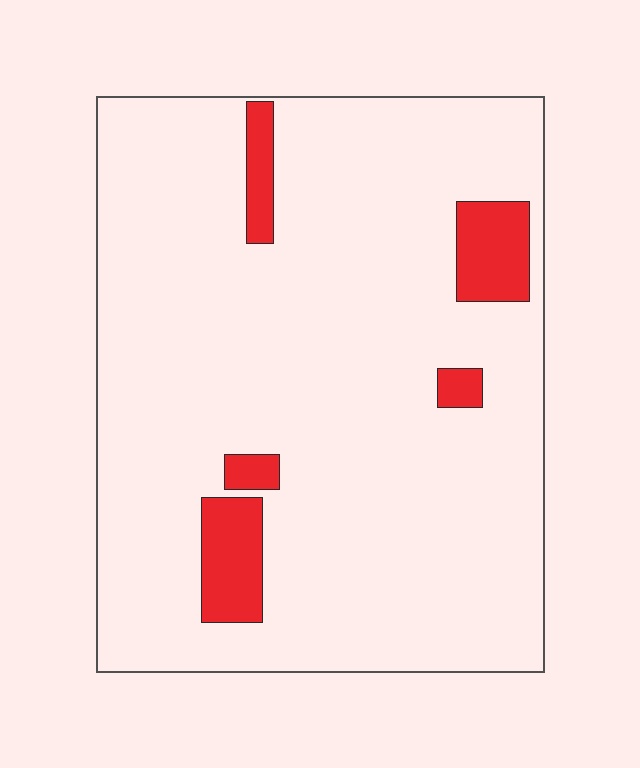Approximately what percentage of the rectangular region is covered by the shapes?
Approximately 10%.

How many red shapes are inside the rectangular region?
5.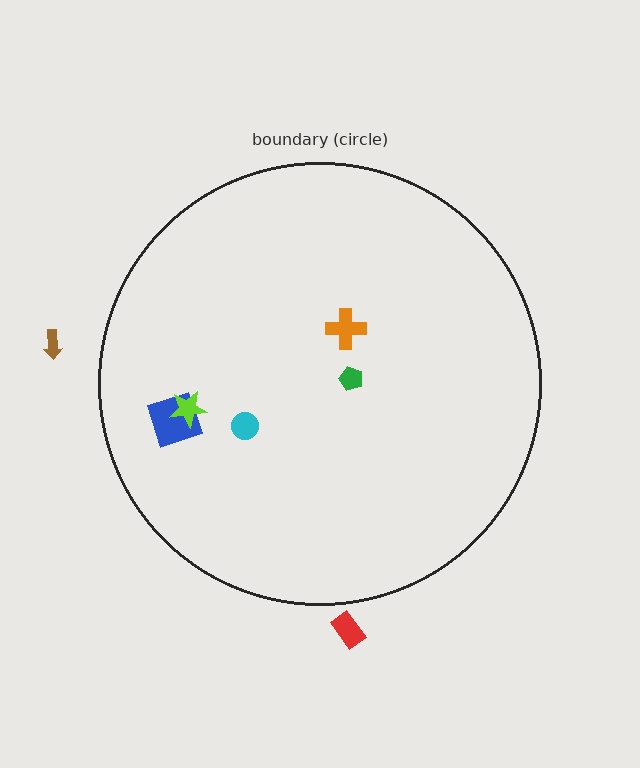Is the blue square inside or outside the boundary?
Inside.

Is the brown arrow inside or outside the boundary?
Outside.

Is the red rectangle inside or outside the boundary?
Outside.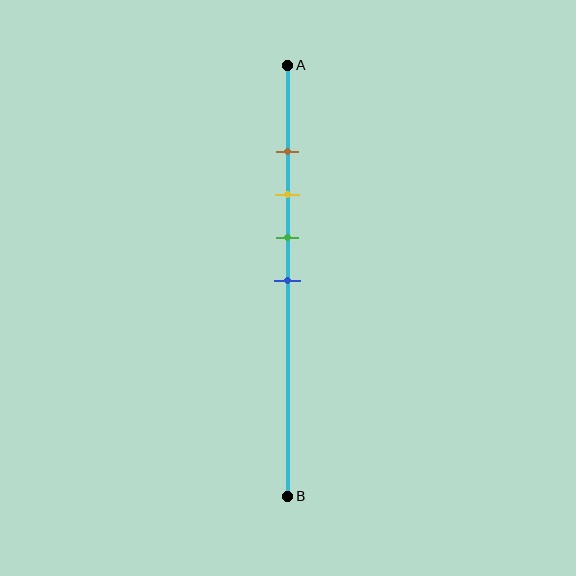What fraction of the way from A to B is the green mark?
The green mark is approximately 40% (0.4) of the way from A to B.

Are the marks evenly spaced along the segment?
Yes, the marks are approximately evenly spaced.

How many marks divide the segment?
There are 4 marks dividing the segment.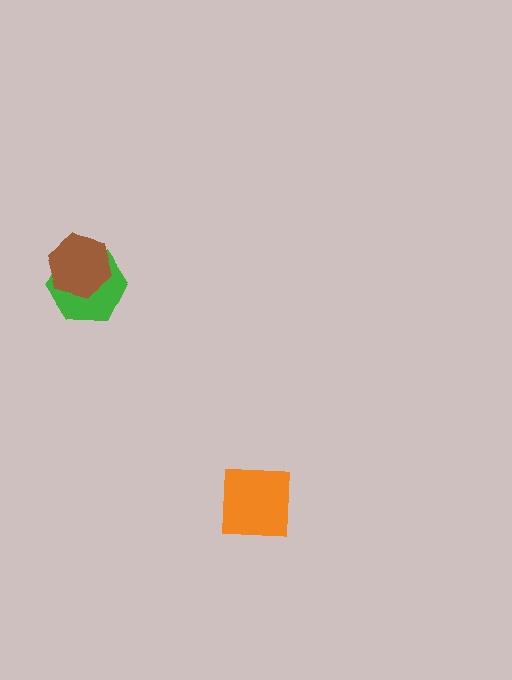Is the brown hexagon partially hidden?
No, no other shape covers it.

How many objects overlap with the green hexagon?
1 object overlaps with the green hexagon.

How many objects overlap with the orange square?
0 objects overlap with the orange square.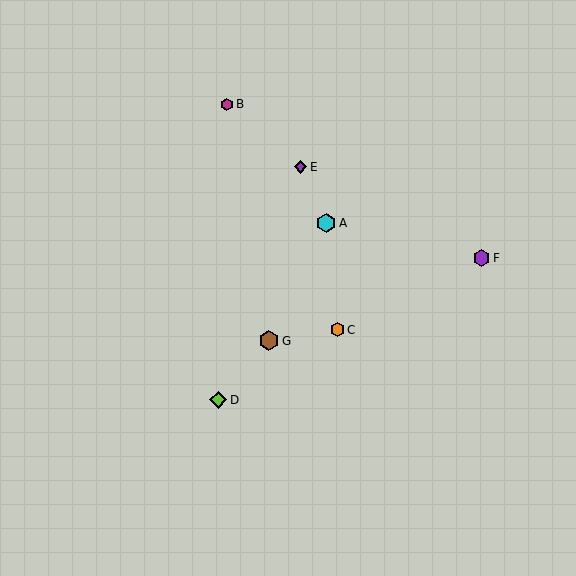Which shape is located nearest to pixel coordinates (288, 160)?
The purple diamond (labeled E) at (300, 167) is nearest to that location.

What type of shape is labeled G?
Shape G is a brown hexagon.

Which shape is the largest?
The brown hexagon (labeled G) is the largest.